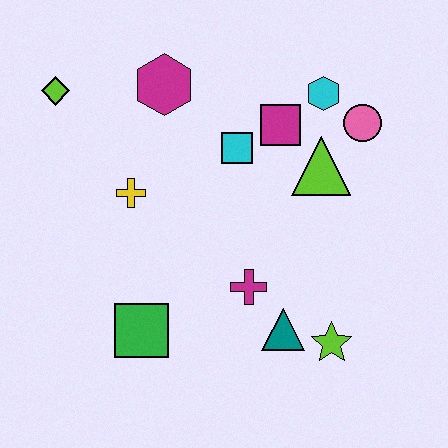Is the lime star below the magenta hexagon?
Yes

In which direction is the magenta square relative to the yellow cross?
The magenta square is to the right of the yellow cross.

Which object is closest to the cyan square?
The magenta square is closest to the cyan square.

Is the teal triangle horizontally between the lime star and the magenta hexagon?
Yes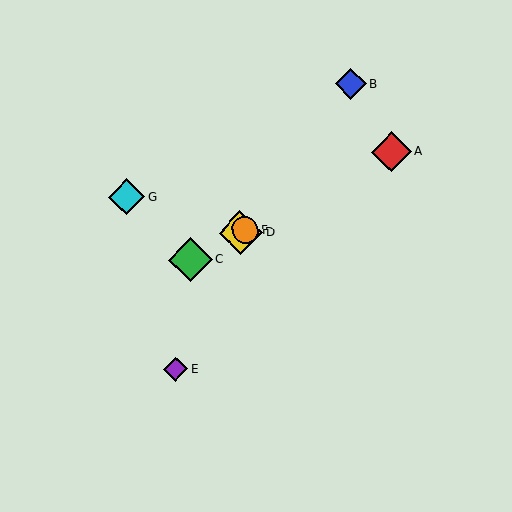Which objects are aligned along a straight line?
Objects A, C, D, F are aligned along a straight line.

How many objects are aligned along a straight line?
4 objects (A, C, D, F) are aligned along a straight line.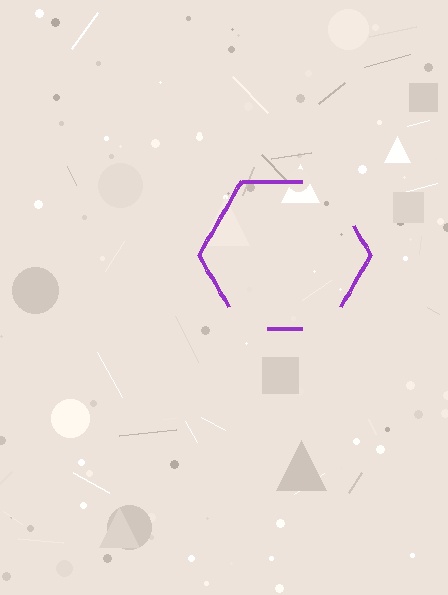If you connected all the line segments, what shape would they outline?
They would outline a hexagon.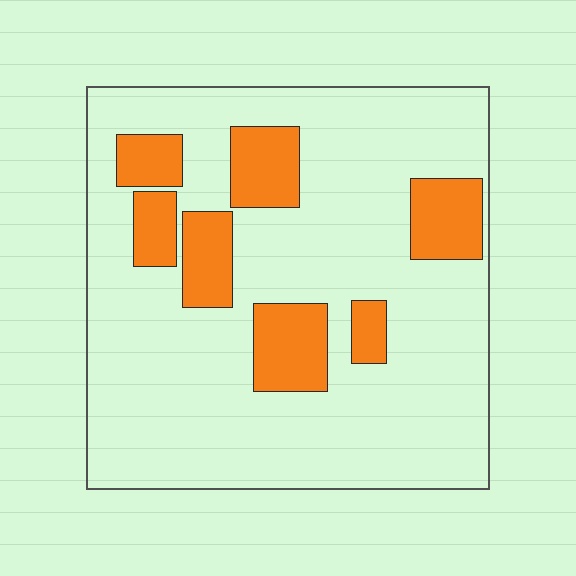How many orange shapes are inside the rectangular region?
7.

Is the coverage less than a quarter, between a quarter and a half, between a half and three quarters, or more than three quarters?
Less than a quarter.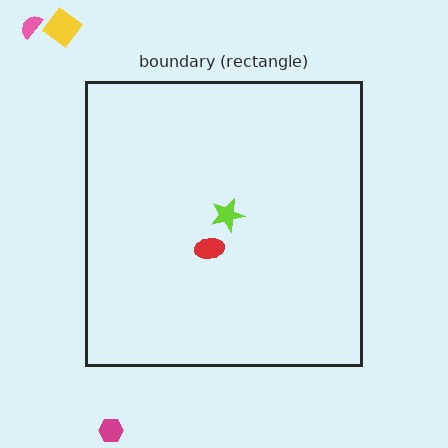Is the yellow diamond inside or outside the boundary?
Outside.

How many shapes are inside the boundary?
2 inside, 3 outside.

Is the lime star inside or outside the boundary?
Inside.